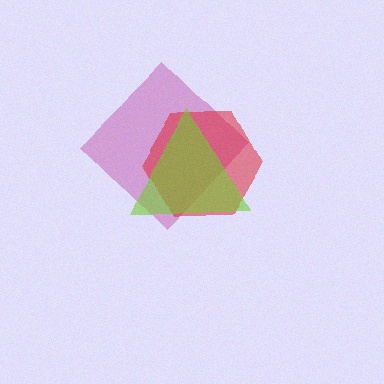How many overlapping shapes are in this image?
There are 3 overlapping shapes in the image.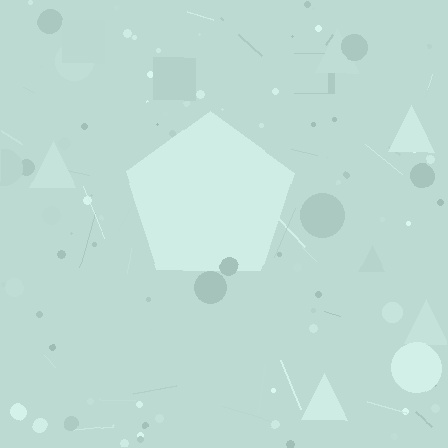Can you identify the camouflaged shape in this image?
The camouflaged shape is a pentagon.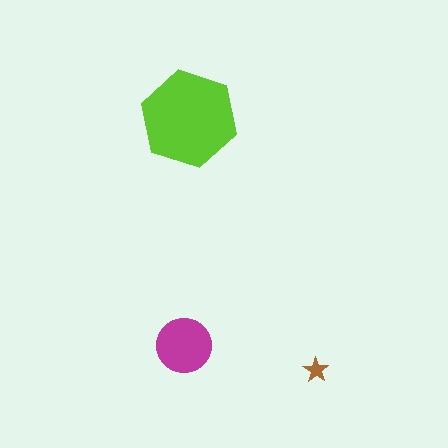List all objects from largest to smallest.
The lime hexagon, the magenta circle, the brown star.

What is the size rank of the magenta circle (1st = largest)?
2nd.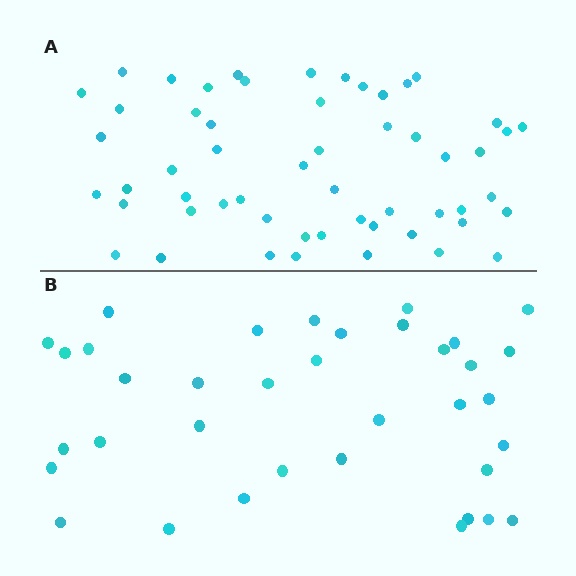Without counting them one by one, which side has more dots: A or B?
Region A (the top region) has more dots.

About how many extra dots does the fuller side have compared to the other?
Region A has approximately 20 more dots than region B.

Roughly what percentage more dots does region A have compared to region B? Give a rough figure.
About 55% more.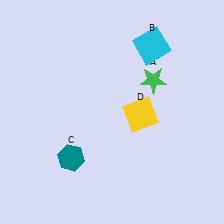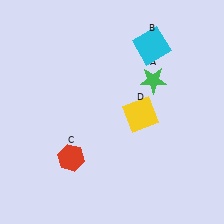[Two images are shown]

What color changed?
The hexagon (C) changed from teal in Image 1 to red in Image 2.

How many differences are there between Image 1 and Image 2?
There is 1 difference between the two images.